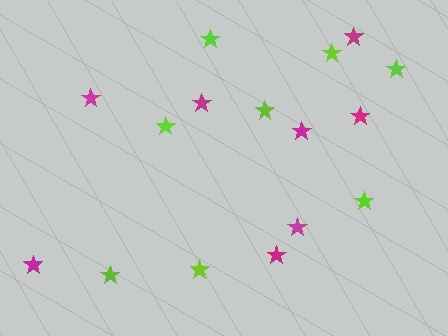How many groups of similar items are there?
There are 2 groups: one group of magenta stars (8) and one group of lime stars (8).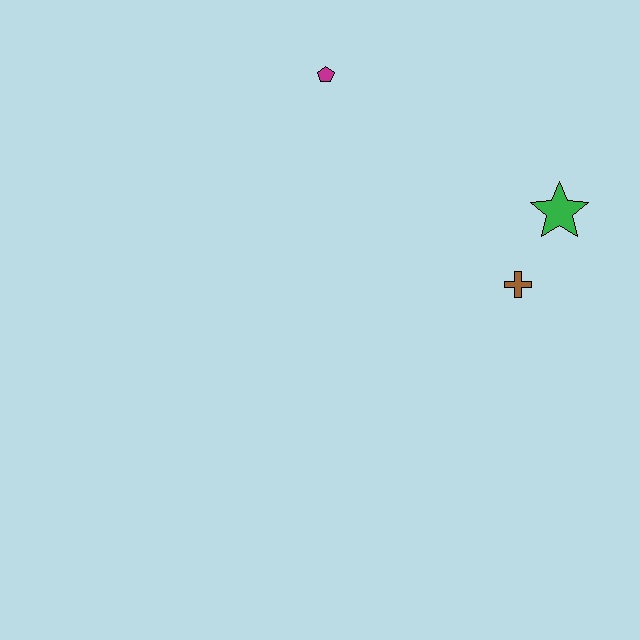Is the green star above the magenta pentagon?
No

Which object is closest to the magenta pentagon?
The green star is closest to the magenta pentagon.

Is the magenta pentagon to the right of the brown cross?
No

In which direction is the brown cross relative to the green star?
The brown cross is below the green star.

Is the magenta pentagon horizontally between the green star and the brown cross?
No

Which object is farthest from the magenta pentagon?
The brown cross is farthest from the magenta pentagon.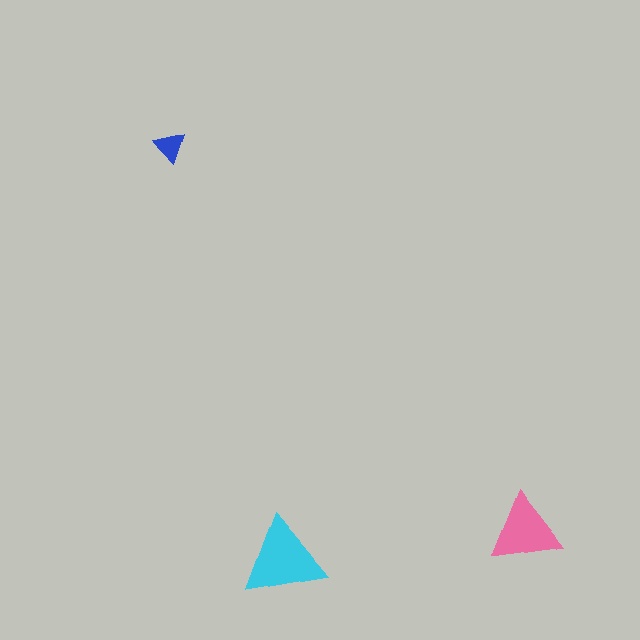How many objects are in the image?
There are 3 objects in the image.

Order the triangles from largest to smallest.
the cyan one, the pink one, the blue one.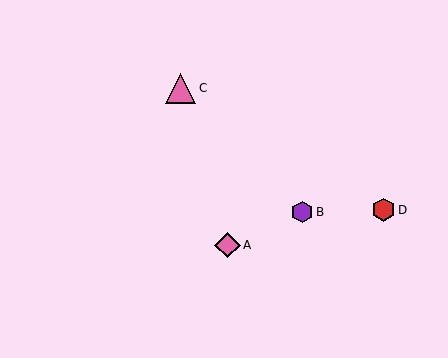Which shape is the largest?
The pink triangle (labeled C) is the largest.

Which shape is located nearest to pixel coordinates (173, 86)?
The pink triangle (labeled C) at (181, 88) is nearest to that location.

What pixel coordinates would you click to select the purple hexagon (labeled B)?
Click at (302, 212) to select the purple hexagon B.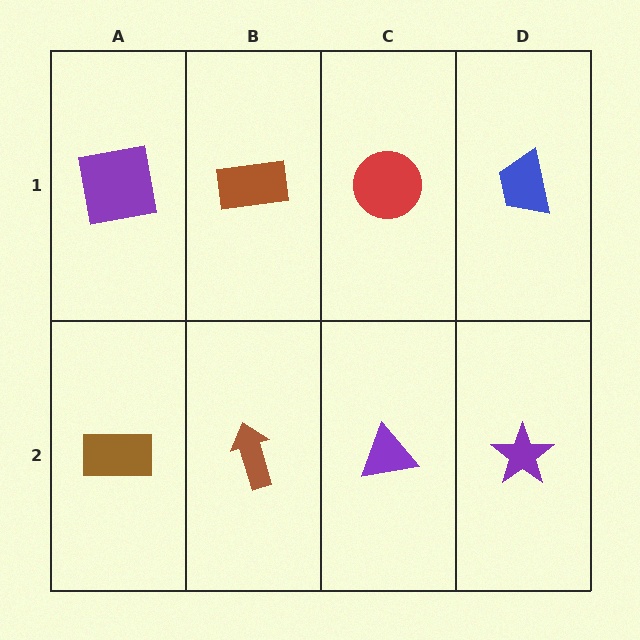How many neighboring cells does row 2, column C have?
3.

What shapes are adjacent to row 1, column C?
A purple triangle (row 2, column C), a brown rectangle (row 1, column B), a blue trapezoid (row 1, column D).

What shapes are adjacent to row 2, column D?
A blue trapezoid (row 1, column D), a purple triangle (row 2, column C).